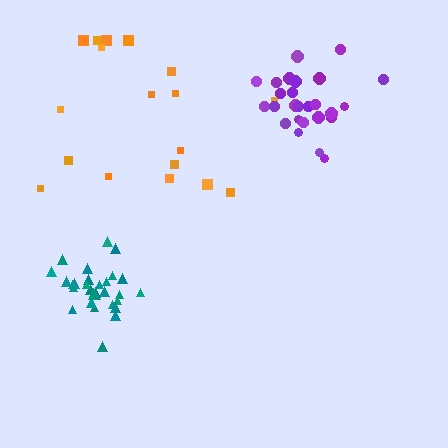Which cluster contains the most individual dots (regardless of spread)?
Teal (31).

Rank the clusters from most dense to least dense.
teal, purple, orange.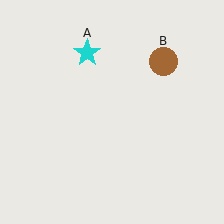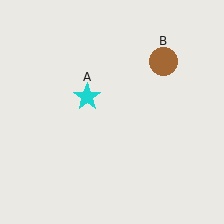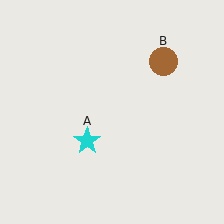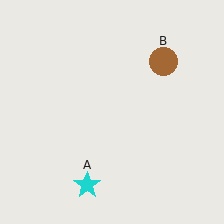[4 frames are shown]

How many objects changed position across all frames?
1 object changed position: cyan star (object A).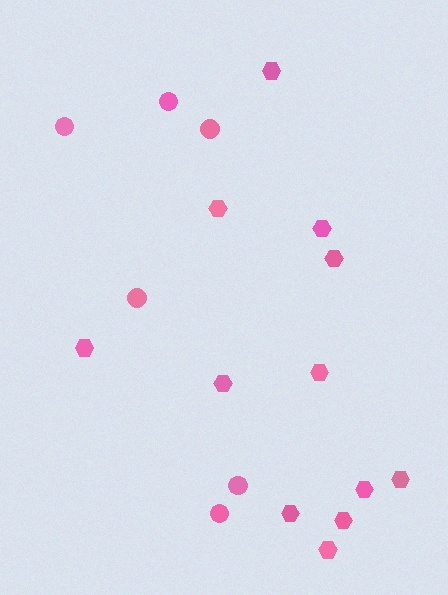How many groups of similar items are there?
There are 2 groups: one group of hexagons (12) and one group of circles (6).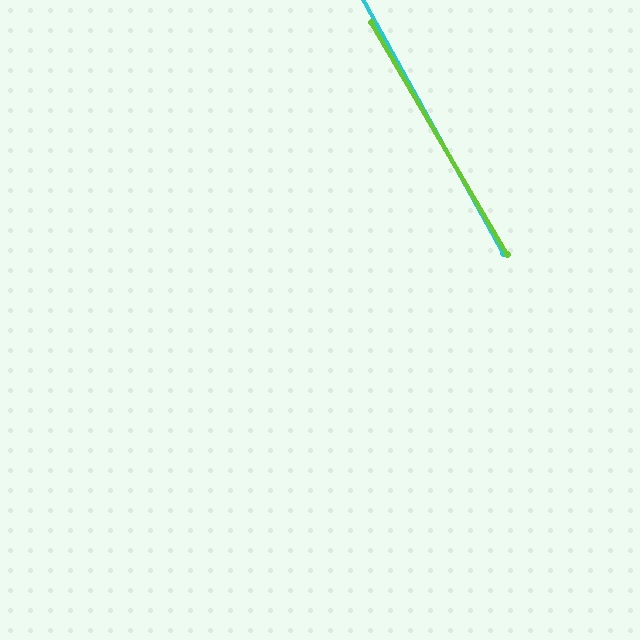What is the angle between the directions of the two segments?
Approximately 2 degrees.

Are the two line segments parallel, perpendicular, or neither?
Parallel — their directions differ by only 1.6°.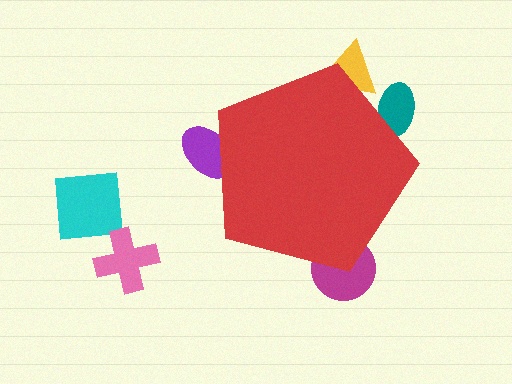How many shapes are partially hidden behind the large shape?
4 shapes are partially hidden.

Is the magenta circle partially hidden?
Yes, the magenta circle is partially hidden behind the red pentagon.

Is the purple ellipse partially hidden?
Yes, the purple ellipse is partially hidden behind the red pentagon.